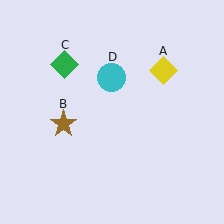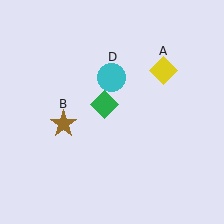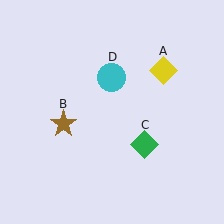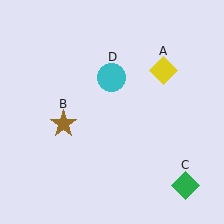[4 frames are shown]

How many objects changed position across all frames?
1 object changed position: green diamond (object C).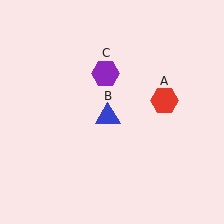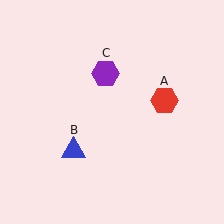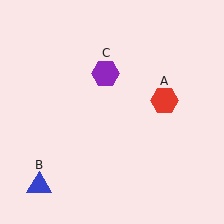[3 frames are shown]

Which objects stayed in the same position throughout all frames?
Red hexagon (object A) and purple hexagon (object C) remained stationary.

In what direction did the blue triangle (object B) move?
The blue triangle (object B) moved down and to the left.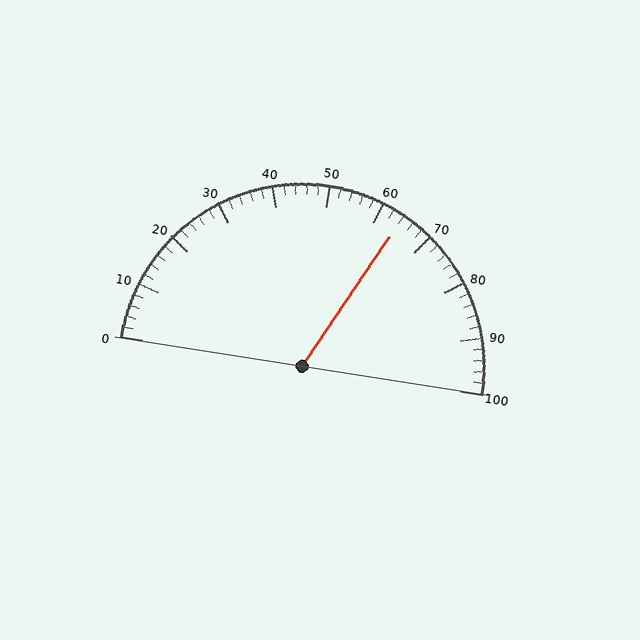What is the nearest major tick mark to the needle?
The nearest major tick mark is 60.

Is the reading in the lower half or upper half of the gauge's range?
The reading is in the upper half of the range (0 to 100).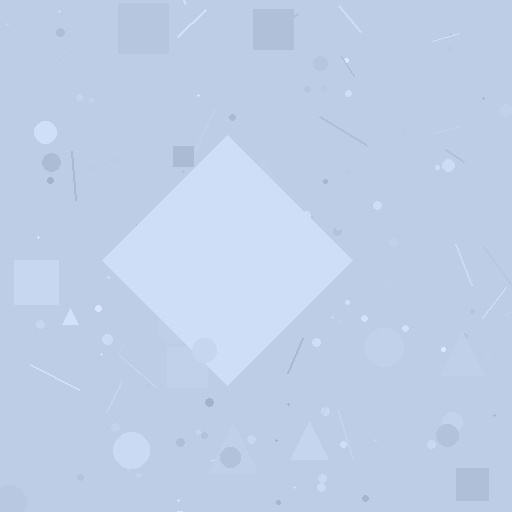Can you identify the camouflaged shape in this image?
The camouflaged shape is a diamond.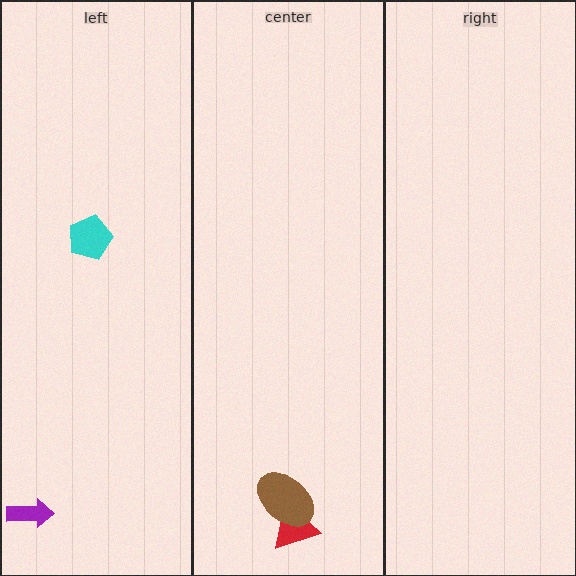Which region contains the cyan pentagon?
The left region.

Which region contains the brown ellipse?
The center region.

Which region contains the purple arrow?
The left region.